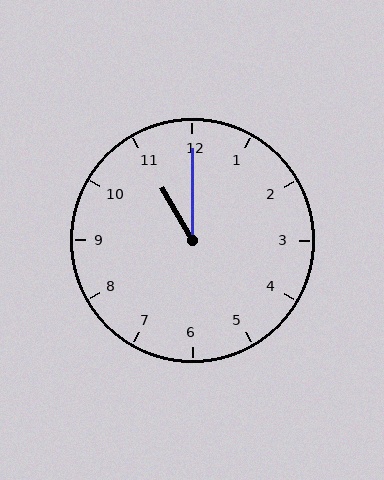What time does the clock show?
11:00.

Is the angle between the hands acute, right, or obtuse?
It is acute.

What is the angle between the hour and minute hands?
Approximately 30 degrees.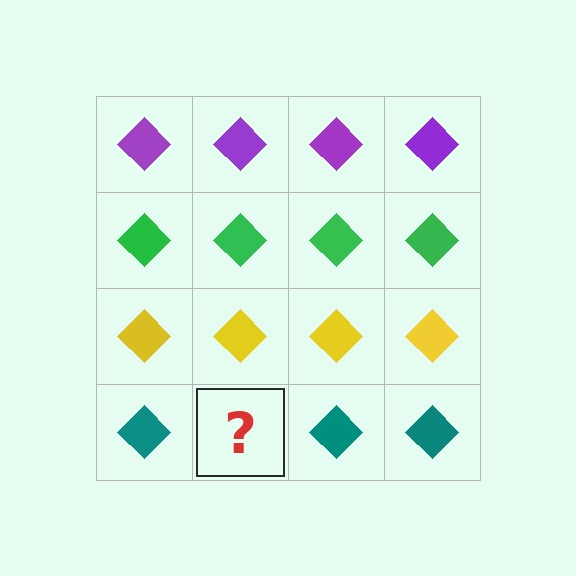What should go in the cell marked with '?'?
The missing cell should contain a teal diamond.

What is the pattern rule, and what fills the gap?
The rule is that each row has a consistent color. The gap should be filled with a teal diamond.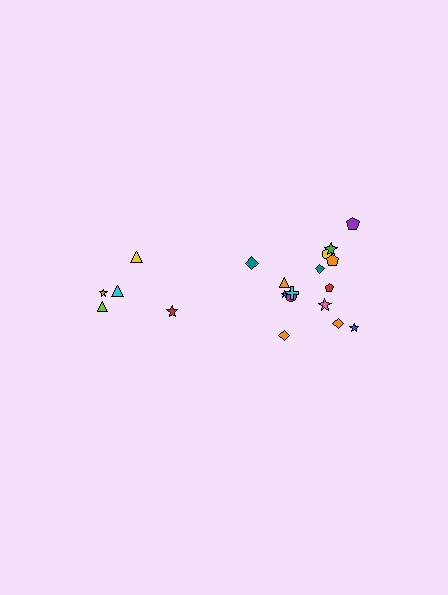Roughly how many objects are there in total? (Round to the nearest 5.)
Roughly 20 objects in total.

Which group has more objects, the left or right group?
The right group.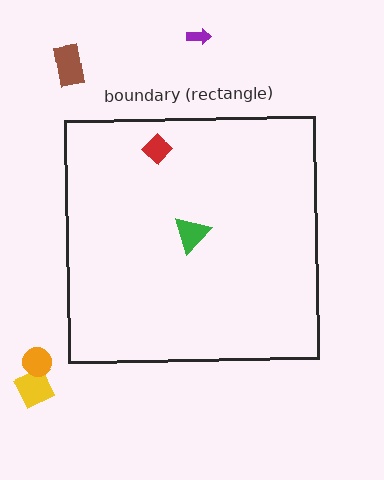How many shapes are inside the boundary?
2 inside, 4 outside.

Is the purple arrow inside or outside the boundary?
Outside.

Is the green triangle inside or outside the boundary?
Inside.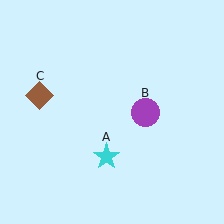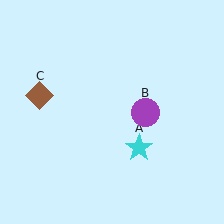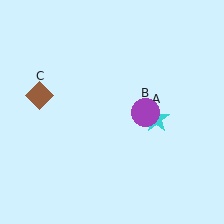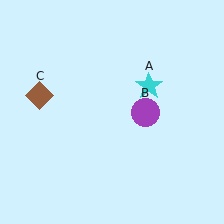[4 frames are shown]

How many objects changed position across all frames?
1 object changed position: cyan star (object A).